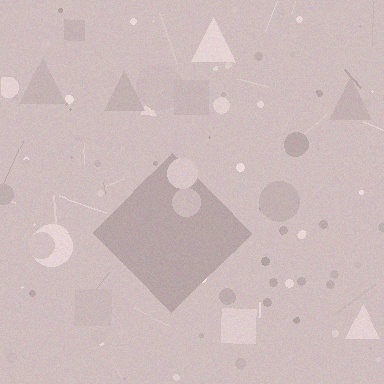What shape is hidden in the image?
A diamond is hidden in the image.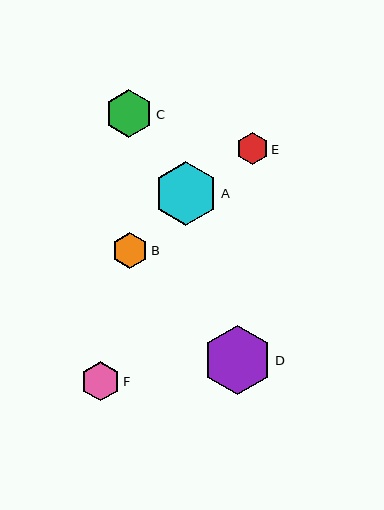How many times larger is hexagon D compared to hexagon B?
Hexagon D is approximately 1.9 times the size of hexagon B.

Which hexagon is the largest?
Hexagon D is the largest with a size of approximately 69 pixels.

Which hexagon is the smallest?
Hexagon E is the smallest with a size of approximately 32 pixels.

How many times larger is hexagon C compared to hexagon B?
Hexagon C is approximately 1.3 times the size of hexagon B.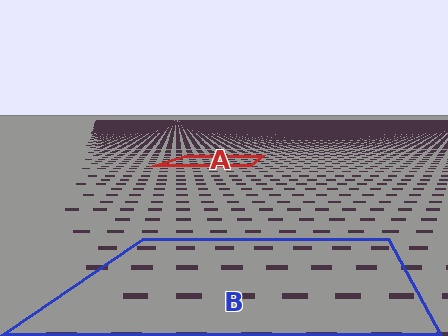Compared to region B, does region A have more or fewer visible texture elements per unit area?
Region A has more texture elements per unit area — they are packed more densely because it is farther away.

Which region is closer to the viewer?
Region B is closer. The texture elements there are larger and more spread out.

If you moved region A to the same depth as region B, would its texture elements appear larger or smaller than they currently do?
They would appear larger. At a closer depth, the same texture elements are projected at a bigger on-screen size.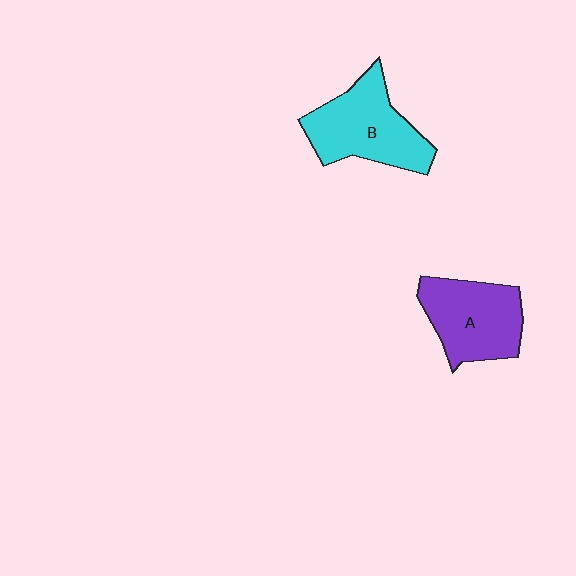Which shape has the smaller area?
Shape A (purple).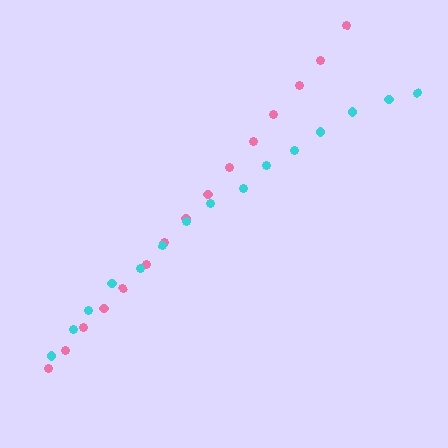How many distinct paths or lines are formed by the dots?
There are 2 distinct paths.